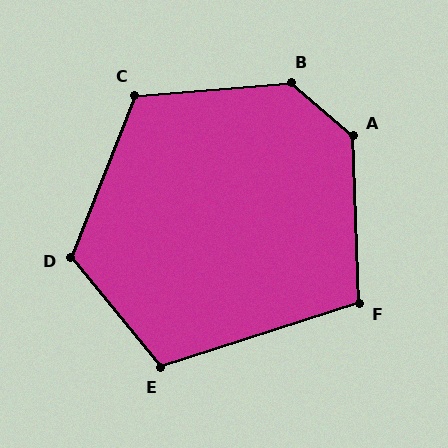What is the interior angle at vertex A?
Approximately 132 degrees (obtuse).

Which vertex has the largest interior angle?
B, at approximately 135 degrees.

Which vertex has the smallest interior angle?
F, at approximately 106 degrees.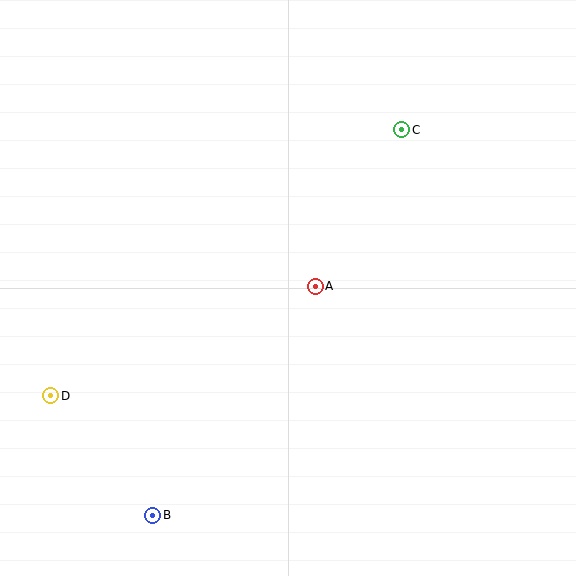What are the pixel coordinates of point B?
Point B is at (153, 515).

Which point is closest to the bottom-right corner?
Point A is closest to the bottom-right corner.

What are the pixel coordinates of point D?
Point D is at (51, 396).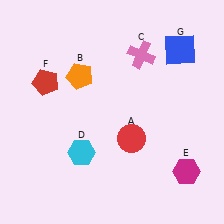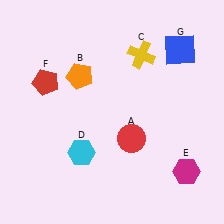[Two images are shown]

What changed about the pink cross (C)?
In Image 1, C is pink. In Image 2, it changed to yellow.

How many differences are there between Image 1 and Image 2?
There is 1 difference between the two images.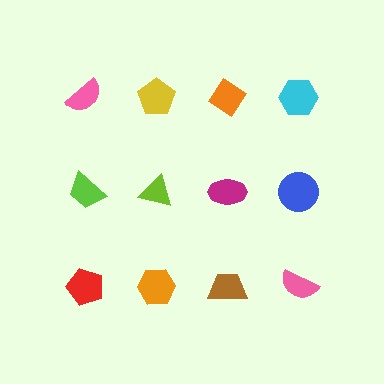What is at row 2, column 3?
A magenta ellipse.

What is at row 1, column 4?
A cyan hexagon.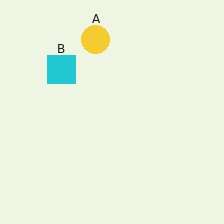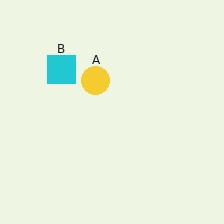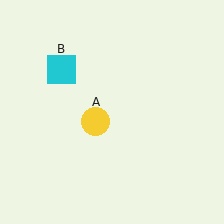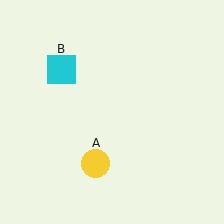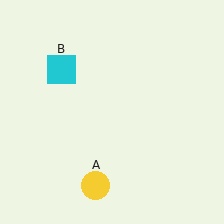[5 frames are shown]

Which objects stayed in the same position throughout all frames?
Cyan square (object B) remained stationary.